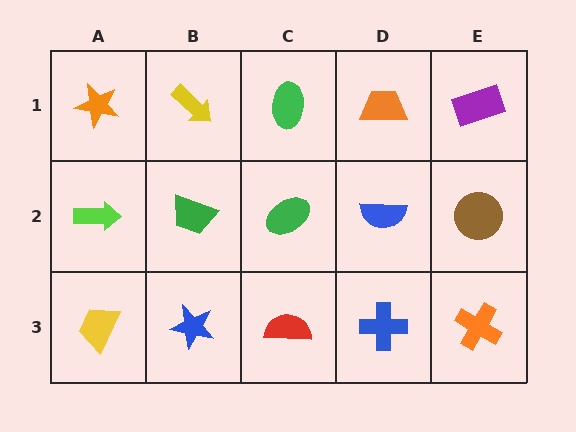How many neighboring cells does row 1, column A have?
2.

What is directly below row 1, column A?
A lime arrow.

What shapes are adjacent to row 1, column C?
A green ellipse (row 2, column C), a yellow arrow (row 1, column B), an orange trapezoid (row 1, column D).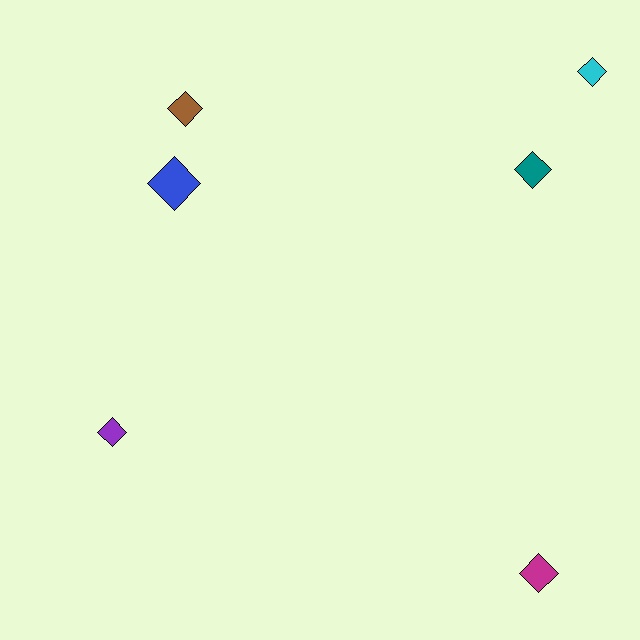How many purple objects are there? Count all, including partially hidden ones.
There is 1 purple object.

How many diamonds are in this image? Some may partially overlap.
There are 6 diamonds.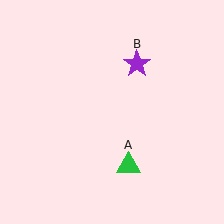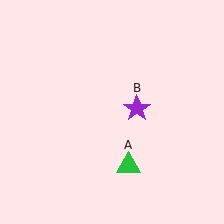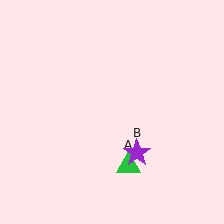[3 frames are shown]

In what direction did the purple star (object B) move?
The purple star (object B) moved down.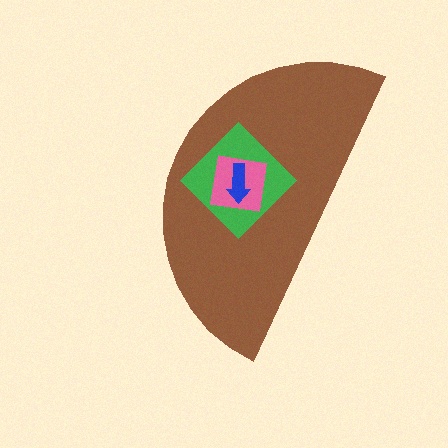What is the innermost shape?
The blue arrow.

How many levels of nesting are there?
4.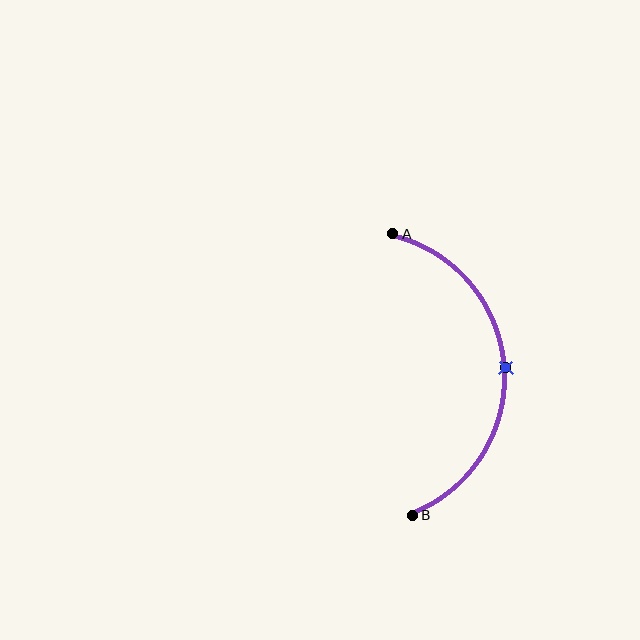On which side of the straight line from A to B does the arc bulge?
The arc bulges to the right of the straight line connecting A and B.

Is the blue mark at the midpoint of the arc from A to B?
Yes. The blue mark lies on the arc at equal arc-length from both A and B — it is the arc midpoint.